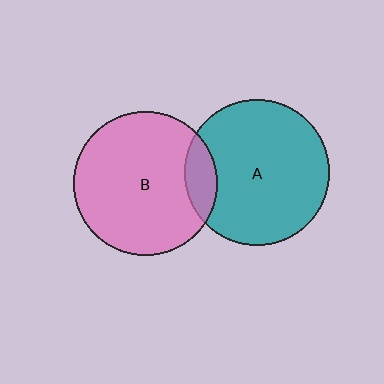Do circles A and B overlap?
Yes.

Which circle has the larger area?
Circle A (teal).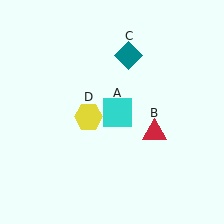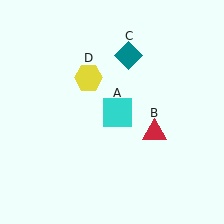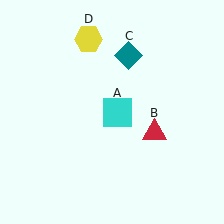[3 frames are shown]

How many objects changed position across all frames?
1 object changed position: yellow hexagon (object D).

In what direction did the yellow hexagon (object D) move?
The yellow hexagon (object D) moved up.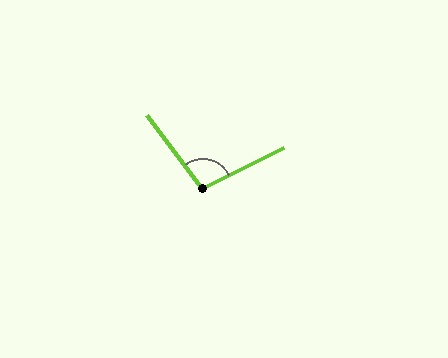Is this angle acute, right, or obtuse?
It is obtuse.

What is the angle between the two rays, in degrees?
Approximately 101 degrees.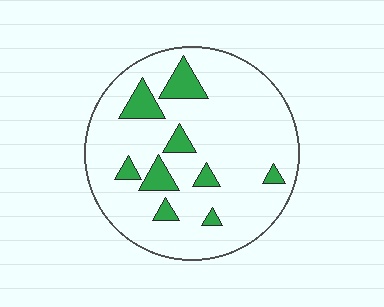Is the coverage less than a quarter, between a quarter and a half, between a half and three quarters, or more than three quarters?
Less than a quarter.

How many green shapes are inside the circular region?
9.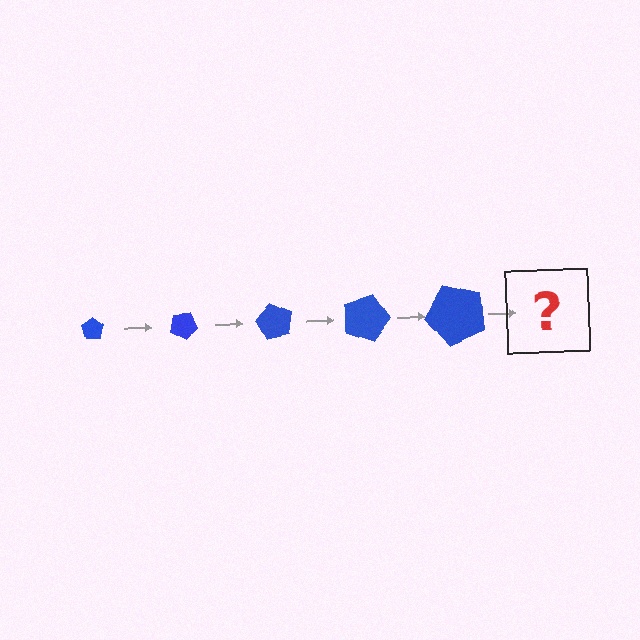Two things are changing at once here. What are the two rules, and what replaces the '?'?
The two rules are that the pentagon grows larger each step and it rotates 30 degrees each step. The '?' should be a pentagon, larger than the previous one and rotated 150 degrees from the start.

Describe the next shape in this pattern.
It should be a pentagon, larger than the previous one and rotated 150 degrees from the start.